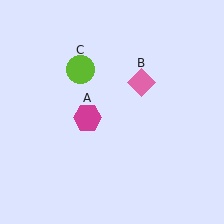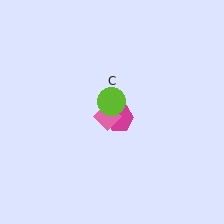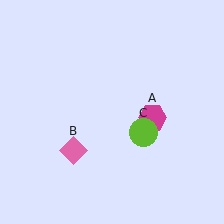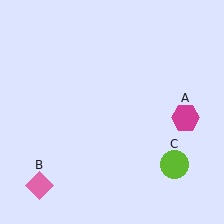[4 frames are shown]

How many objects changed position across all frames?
3 objects changed position: magenta hexagon (object A), pink diamond (object B), lime circle (object C).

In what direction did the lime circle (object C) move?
The lime circle (object C) moved down and to the right.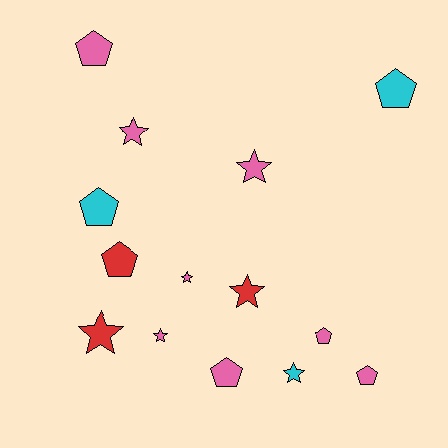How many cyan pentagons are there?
There are 2 cyan pentagons.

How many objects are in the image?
There are 14 objects.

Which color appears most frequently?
Pink, with 8 objects.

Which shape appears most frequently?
Star, with 7 objects.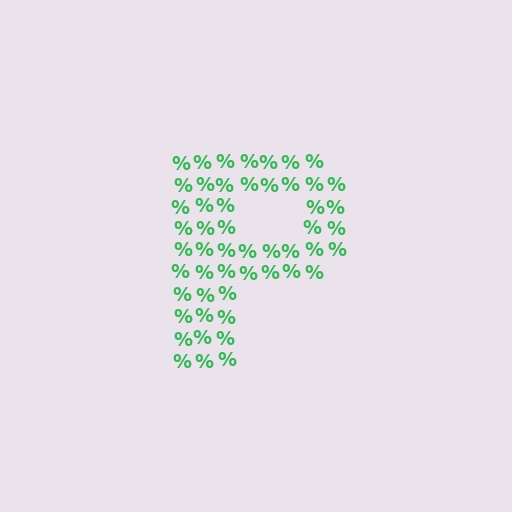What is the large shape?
The large shape is the letter P.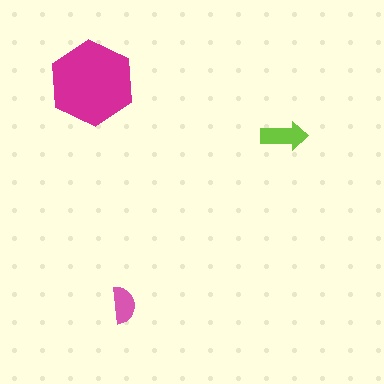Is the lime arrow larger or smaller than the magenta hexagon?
Smaller.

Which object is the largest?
The magenta hexagon.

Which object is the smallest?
The pink semicircle.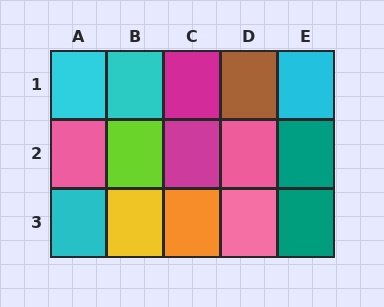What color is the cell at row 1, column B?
Cyan.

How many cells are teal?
2 cells are teal.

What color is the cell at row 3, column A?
Cyan.